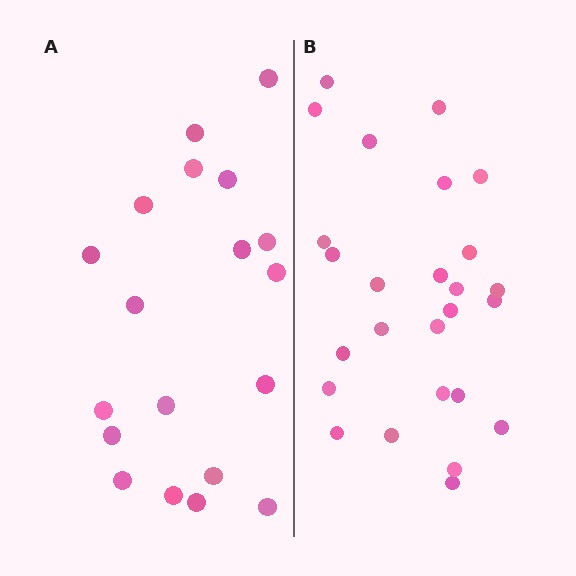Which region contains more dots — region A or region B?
Region B (the right region) has more dots.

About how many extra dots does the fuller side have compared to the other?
Region B has roughly 8 or so more dots than region A.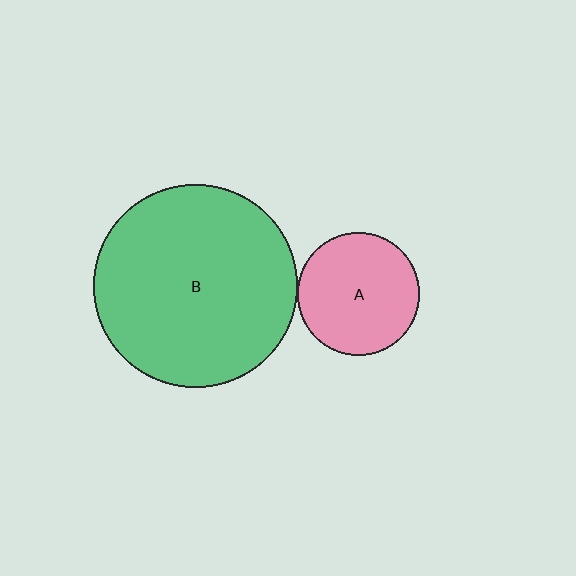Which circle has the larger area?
Circle B (green).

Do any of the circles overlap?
No, none of the circles overlap.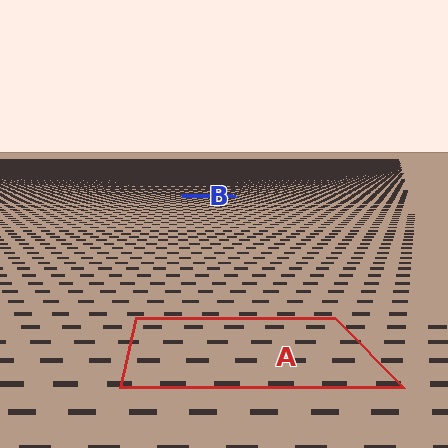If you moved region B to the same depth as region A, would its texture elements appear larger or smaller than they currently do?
They would appear larger. At a closer depth, the same texture elements are projected at a bigger on-screen size.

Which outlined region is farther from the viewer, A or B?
Region B is farther from the viewer — the texture elements inside it appear smaller and more densely packed.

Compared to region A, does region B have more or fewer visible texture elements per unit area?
Region B has more texture elements per unit area — they are packed more densely because it is farther away.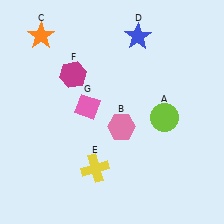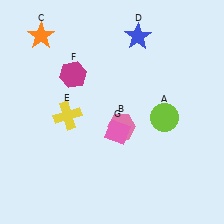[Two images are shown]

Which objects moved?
The objects that moved are: the yellow cross (E), the pink diamond (G).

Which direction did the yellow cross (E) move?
The yellow cross (E) moved up.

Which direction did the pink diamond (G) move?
The pink diamond (G) moved right.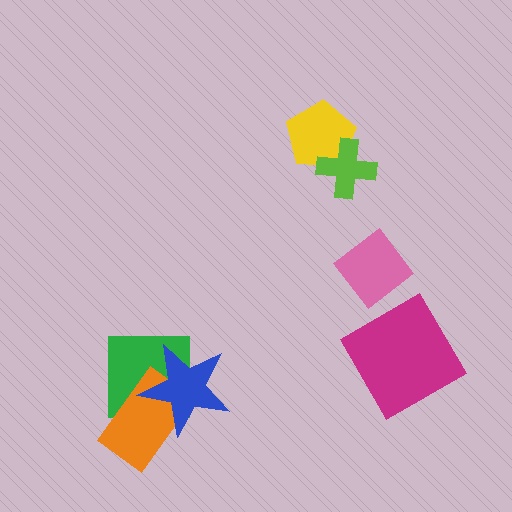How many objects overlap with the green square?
2 objects overlap with the green square.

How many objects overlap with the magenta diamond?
0 objects overlap with the magenta diamond.